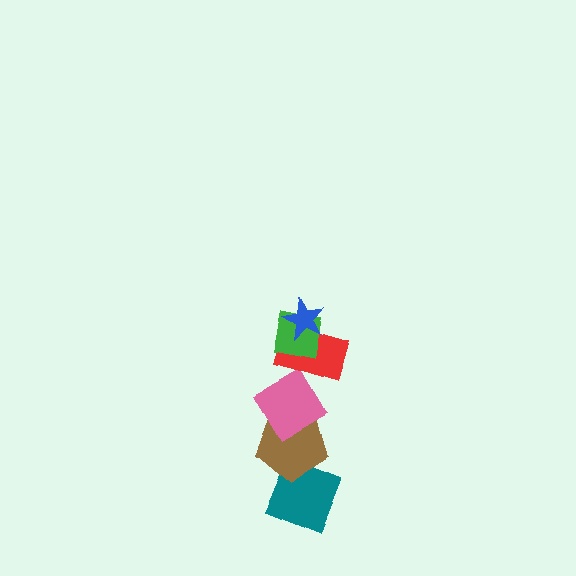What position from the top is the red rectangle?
The red rectangle is 3rd from the top.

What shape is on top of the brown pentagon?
The pink diamond is on top of the brown pentagon.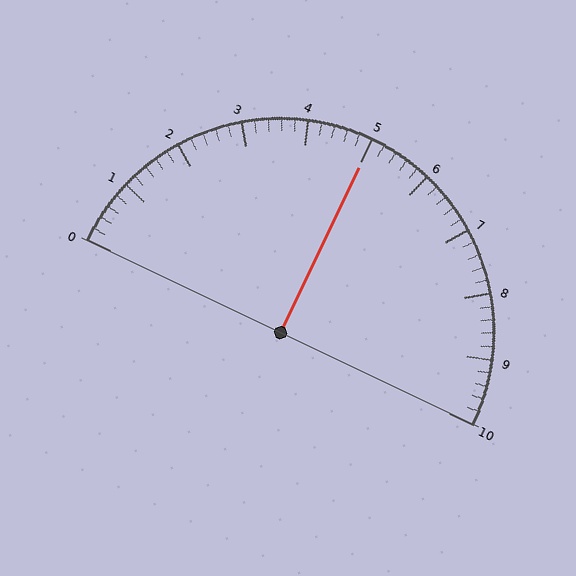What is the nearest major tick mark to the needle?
The nearest major tick mark is 5.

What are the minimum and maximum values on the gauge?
The gauge ranges from 0 to 10.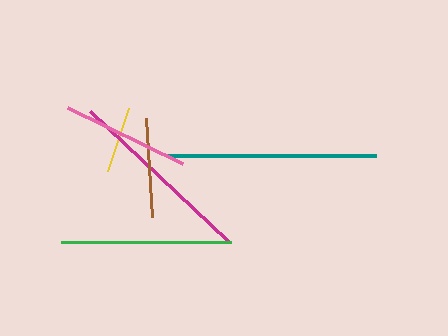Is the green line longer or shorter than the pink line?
The green line is longer than the pink line.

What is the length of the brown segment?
The brown segment is approximately 99 pixels long.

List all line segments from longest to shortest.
From longest to shortest: teal, magenta, green, pink, brown, yellow.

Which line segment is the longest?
The teal line is the longest at approximately 208 pixels.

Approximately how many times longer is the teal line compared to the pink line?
The teal line is approximately 1.6 times the length of the pink line.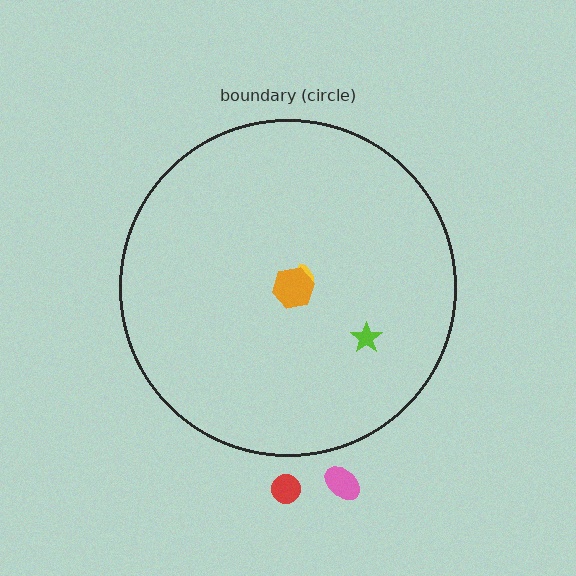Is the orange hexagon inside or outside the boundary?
Inside.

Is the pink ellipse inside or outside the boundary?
Outside.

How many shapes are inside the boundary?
3 inside, 2 outside.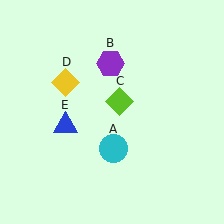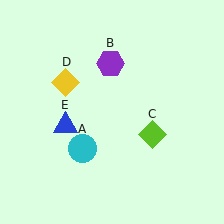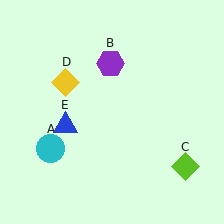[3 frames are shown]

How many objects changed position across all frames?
2 objects changed position: cyan circle (object A), lime diamond (object C).